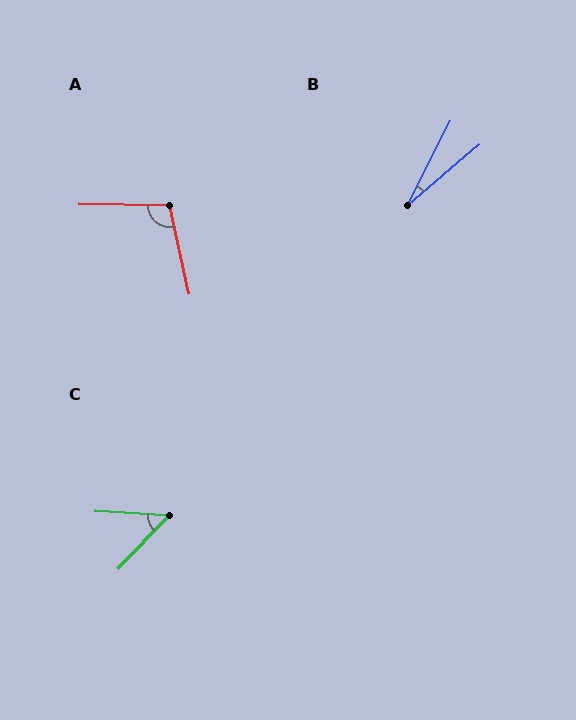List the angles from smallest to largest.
B (22°), C (50°), A (103°).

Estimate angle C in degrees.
Approximately 50 degrees.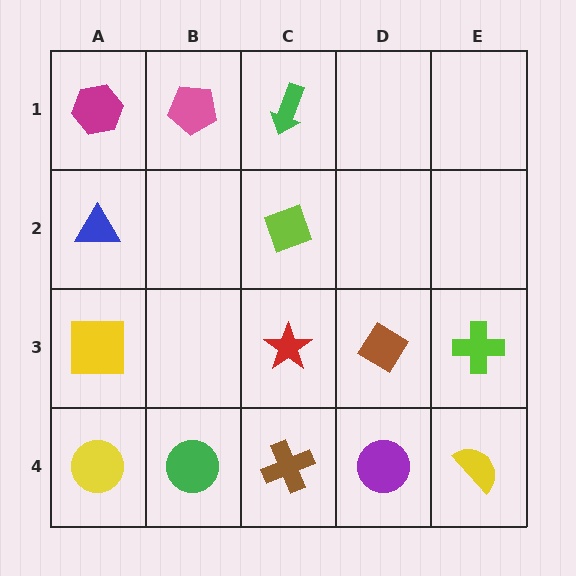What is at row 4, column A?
A yellow circle.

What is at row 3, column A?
A yellow square.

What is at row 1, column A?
A magenta hexagon.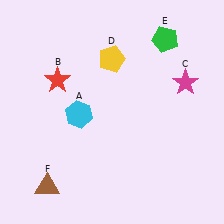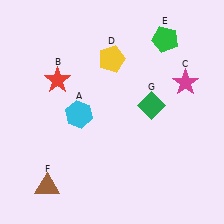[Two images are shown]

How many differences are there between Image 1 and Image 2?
There is 1 difference between the two images.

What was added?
A green diamond (G) was added in Image 2.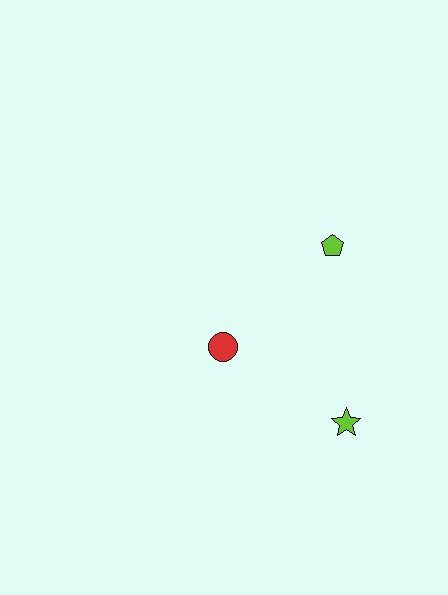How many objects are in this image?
There are 3 objects.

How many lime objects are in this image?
There are 2 lime objects.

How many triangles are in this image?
There are no triangles.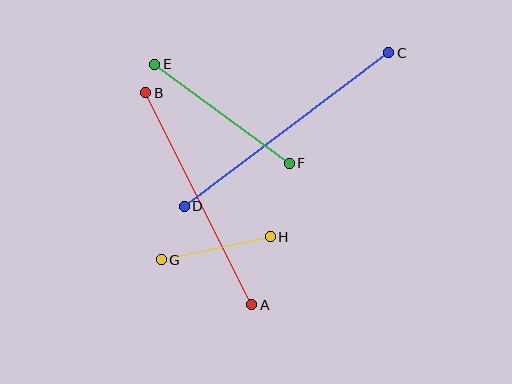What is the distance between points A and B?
The distance is approximately 237 pixels.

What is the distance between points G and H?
The distance is approximately 112 pixels.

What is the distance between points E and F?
The distance is approximately 167 pixels.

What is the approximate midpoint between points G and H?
The midpoint is at approximately (216, 248) pixels.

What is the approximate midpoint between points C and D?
The midpoint is at approximately (286, 130) pixels.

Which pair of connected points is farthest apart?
Points C and D are farthest apart.